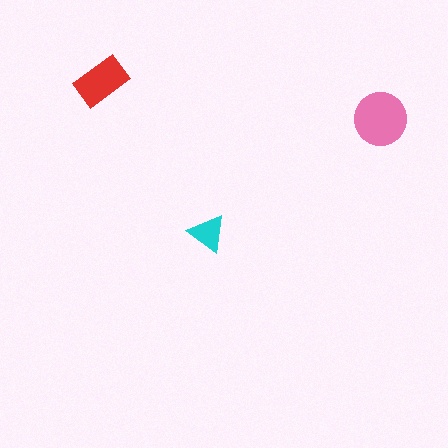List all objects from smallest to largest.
The cyan triangle, the red rectangle, the pink circle.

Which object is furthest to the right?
The pink circle is rightmost.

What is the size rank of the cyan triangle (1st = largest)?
3rd.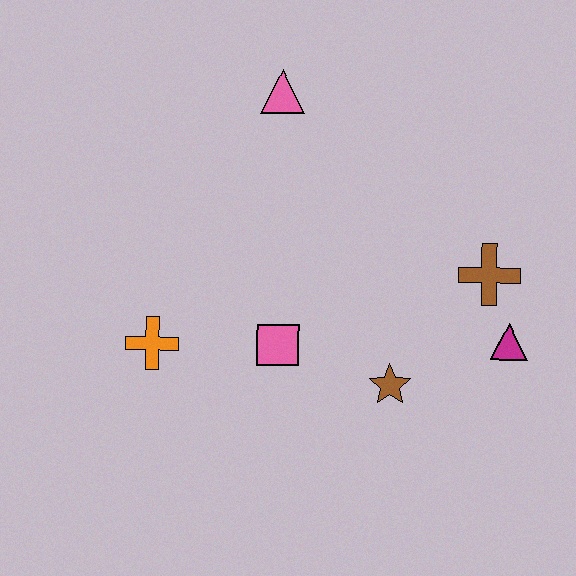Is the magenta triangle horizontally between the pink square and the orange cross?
No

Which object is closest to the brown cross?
The magenta triangle is closest to the brown cross.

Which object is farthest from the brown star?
The pink triangle is farthest from the brown star.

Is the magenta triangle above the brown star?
Yes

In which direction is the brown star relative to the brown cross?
The brown star is below the brown cross.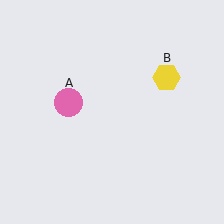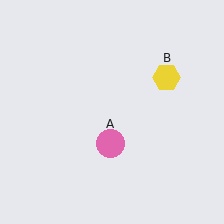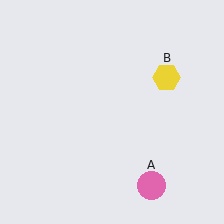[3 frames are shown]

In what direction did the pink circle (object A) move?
The pink circle (object A) moved down and to the right.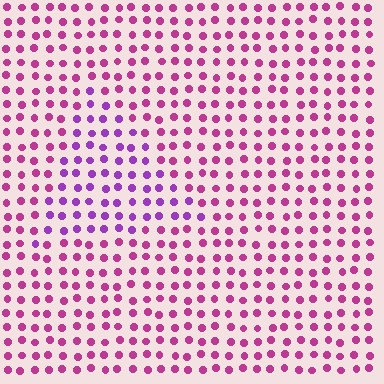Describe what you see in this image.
The image is filled with small magenta elements in a uniform arrangement. A triangle-shaped region is visible where the elements are tinted to a slightly different hue, forming a subtle color boundary.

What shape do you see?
I see a triangle.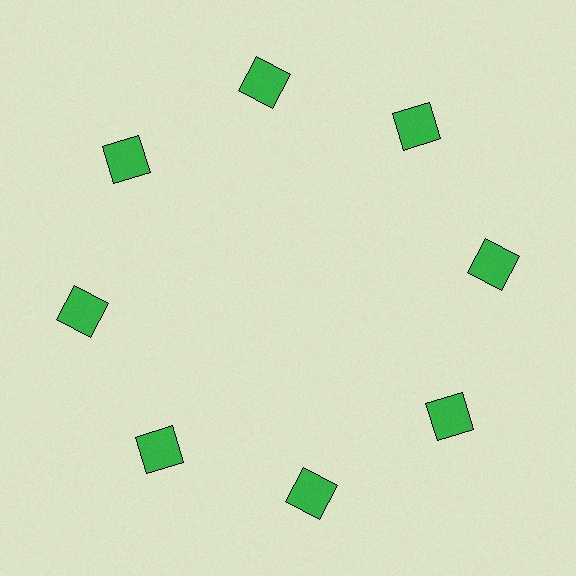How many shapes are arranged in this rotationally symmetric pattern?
There are 8 shapes, arranged in 8 groups of 1.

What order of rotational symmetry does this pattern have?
This pattern has 8-fold rotational symmetry.